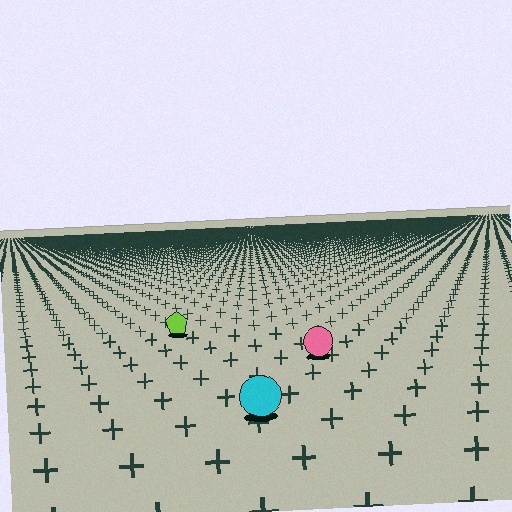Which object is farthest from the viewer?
The lime pentagon is farthest from the viewer. It appears smaller and the ground texture around it is denser.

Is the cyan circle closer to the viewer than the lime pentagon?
Yes. The cyan circle is closer — you can tell from the texture gradient: the ground texture is coarser near it.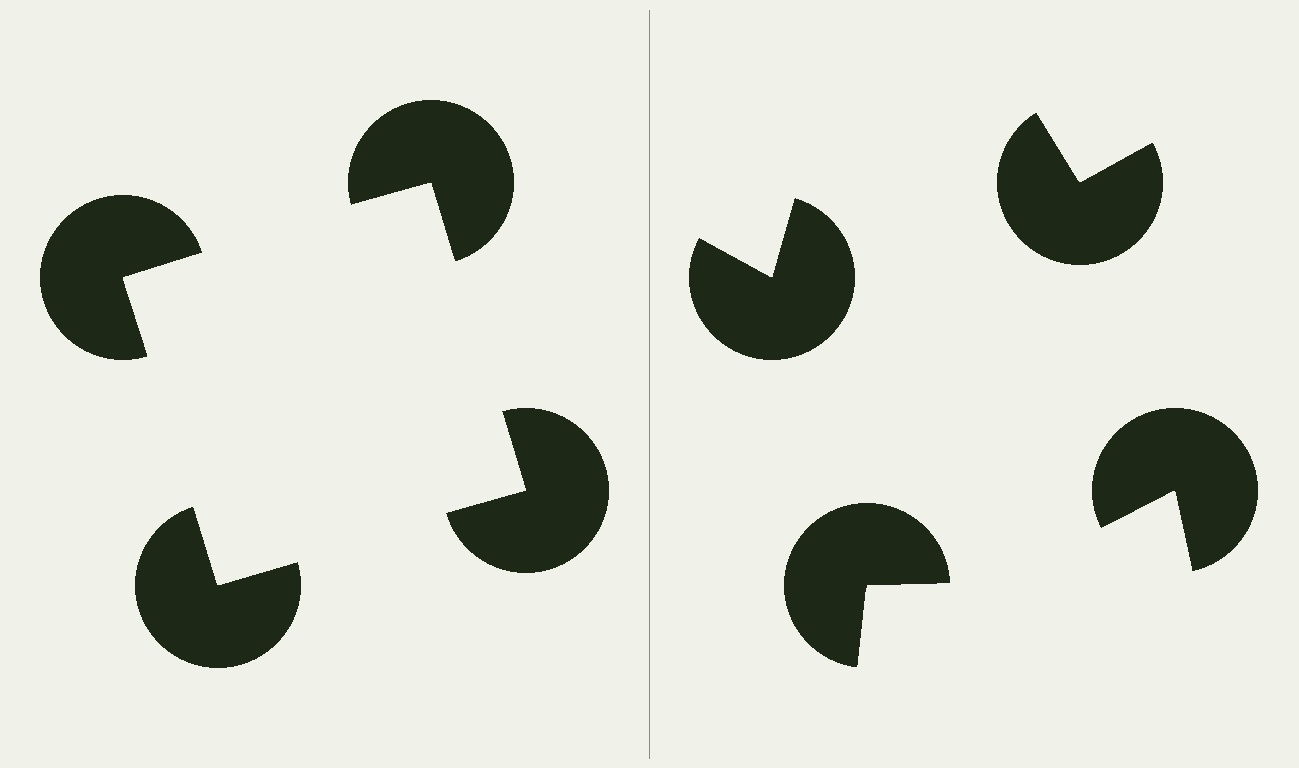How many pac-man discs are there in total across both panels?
8 — 4 on each side.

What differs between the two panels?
The pac-man discs are positioned identically on both sides; only the wedge orientations differ. On the left they align to a square; on the right they are misaligned.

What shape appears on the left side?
An illusory square.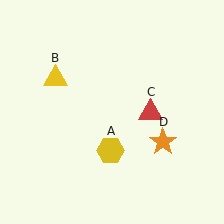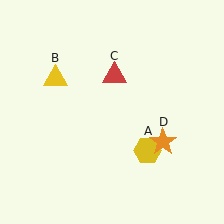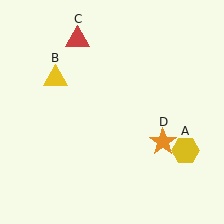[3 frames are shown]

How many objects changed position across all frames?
2 objects changed position: yellow hexagon (object A), red triangle (object C).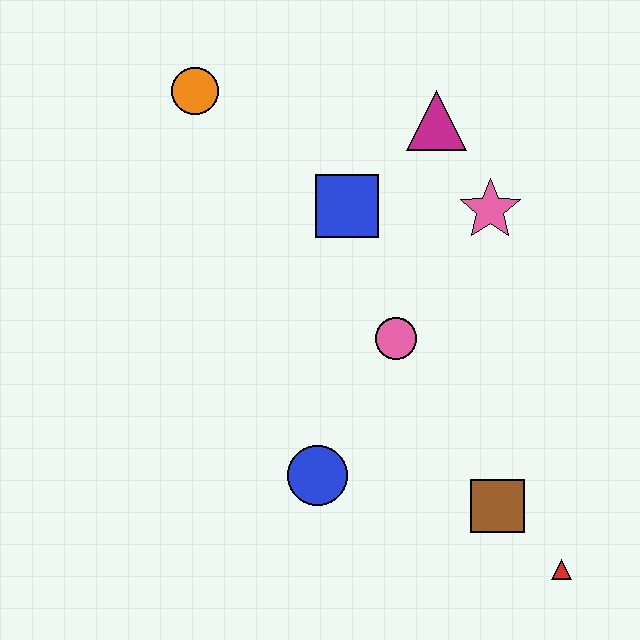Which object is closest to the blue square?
The magenta triangle is closest to the blue square.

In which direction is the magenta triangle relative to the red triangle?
The magenta triangle is above the red triangle.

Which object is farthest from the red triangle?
The orange circle is farthest from the red triangle.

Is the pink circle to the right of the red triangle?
No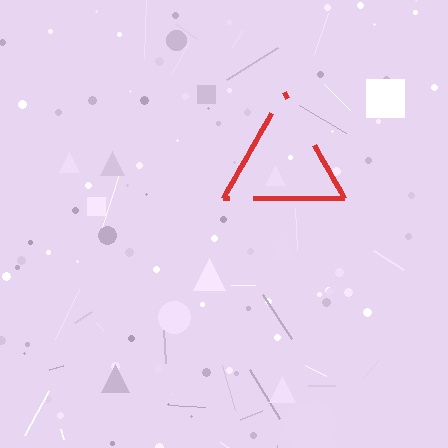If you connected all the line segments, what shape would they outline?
They would outline a triangle.